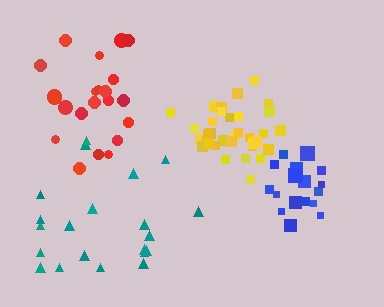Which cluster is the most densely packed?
Yellow.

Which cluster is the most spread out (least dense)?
Teal.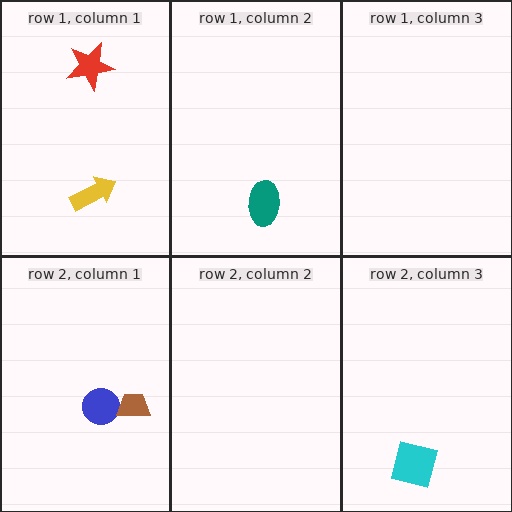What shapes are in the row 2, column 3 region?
The cyan square.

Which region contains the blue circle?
The row 2, column 1 region.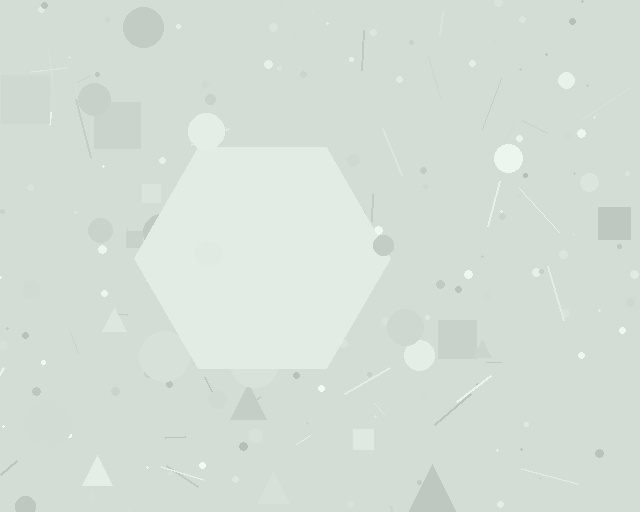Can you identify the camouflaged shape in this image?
The camouflaged shape is a hexagon.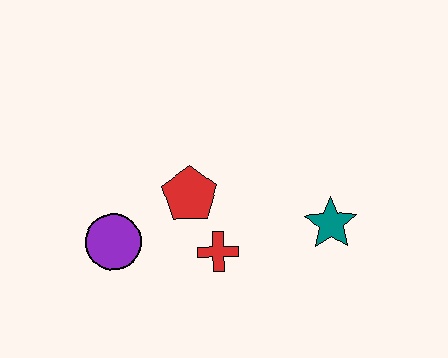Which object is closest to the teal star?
The red cross is closest to the teal star.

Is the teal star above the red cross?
Yes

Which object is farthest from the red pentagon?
The teal star is farthest from the red pentagon.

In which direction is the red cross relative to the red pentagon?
The red cross is below the red pentagon.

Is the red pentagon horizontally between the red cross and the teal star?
No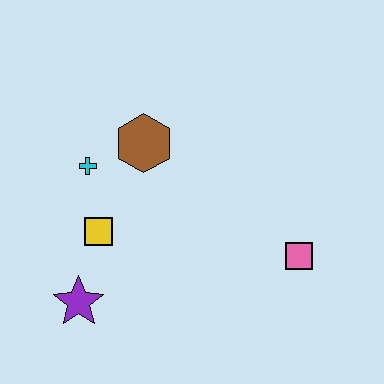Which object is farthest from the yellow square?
The pink square is farthest from the yellow square.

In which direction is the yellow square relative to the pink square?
The yellow square is to the left of the pink square.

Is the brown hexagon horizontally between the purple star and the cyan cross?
No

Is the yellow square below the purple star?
No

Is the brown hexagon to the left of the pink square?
Yes